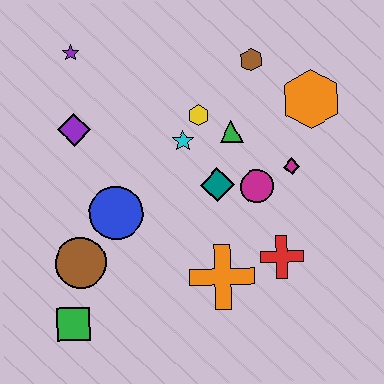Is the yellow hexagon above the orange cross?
Yes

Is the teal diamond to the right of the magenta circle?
No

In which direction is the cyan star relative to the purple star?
The cyan star is to the right of the purple star.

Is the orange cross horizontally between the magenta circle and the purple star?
Yes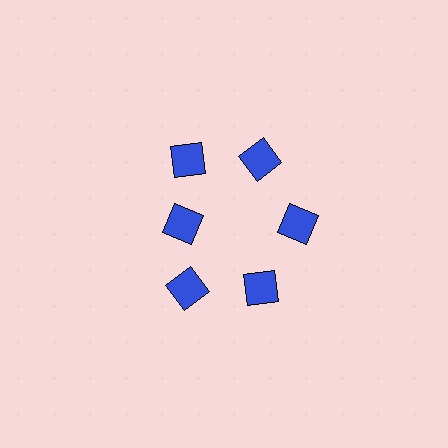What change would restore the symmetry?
The symmetry would be restored by moving it outward, back onto the ring so that all 6 diamonds sit at equal angles and equal distance from the center.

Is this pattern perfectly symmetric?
No. The 6 blue diamonds are arranged in a ring, but one element near the 9 o'clock position is pulled inward toward the center, breaking the 6-fold rotational symmetry.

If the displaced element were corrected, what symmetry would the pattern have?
It would have 6-fold rotational symmetry — the pattern would map onto itself every 60 degrees.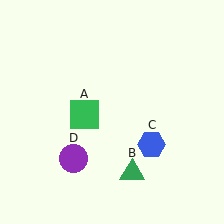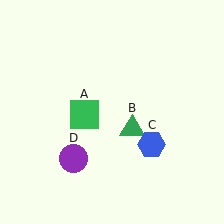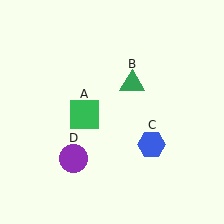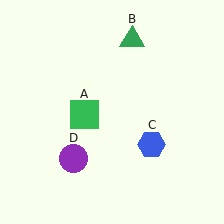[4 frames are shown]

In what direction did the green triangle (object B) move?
The green triangle (object B) moved up.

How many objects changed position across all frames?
1 object changed position: green triangle (object B).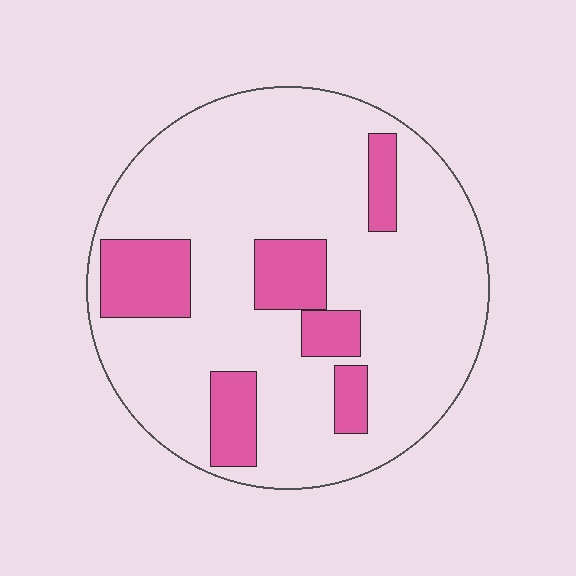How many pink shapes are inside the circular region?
6.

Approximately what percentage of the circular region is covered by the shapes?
Approximately 20%.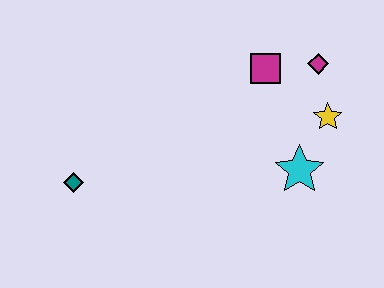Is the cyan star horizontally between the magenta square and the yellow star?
Yes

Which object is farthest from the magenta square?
The teal diamond is farthest from the magenta square.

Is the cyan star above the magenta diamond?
No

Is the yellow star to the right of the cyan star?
Yes